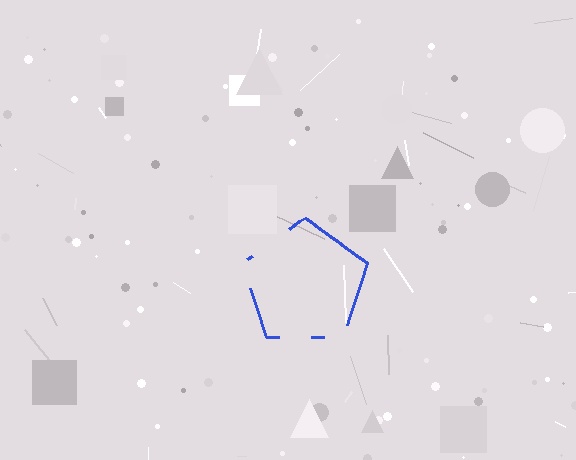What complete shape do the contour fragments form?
The contour fragments form a pentagon.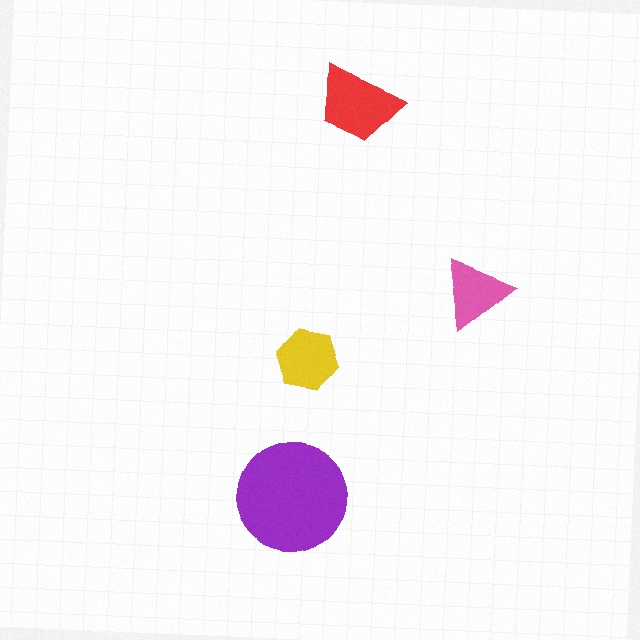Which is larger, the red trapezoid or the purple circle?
The purple circle.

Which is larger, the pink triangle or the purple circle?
The purple circle.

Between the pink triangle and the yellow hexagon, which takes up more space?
The yellow hexagon.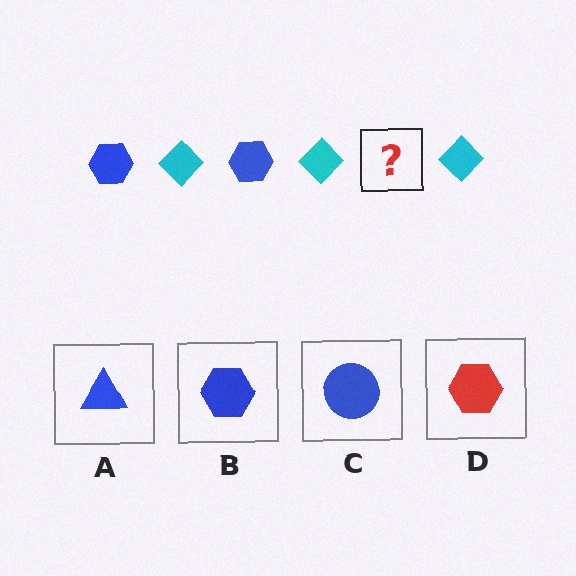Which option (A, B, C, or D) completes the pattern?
B.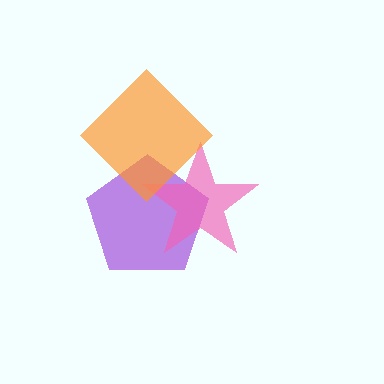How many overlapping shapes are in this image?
There are 3 overlapping shapes in the image.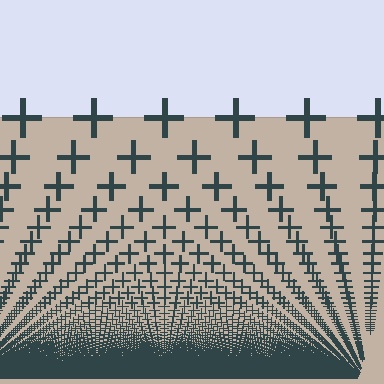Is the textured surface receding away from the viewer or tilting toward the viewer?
The surface appears to tilt toward the viewer. Texture elements get larger and sparser toward the top.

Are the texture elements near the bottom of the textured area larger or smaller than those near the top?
Smaller. The gradient is inverted — elements near the bottom are smaller and denser.